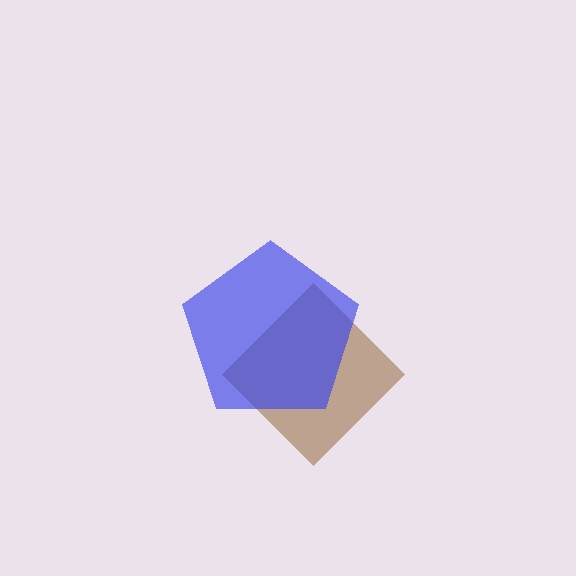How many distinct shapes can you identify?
There are 2 distinct shapes: a brown diamond, a blue pentagon.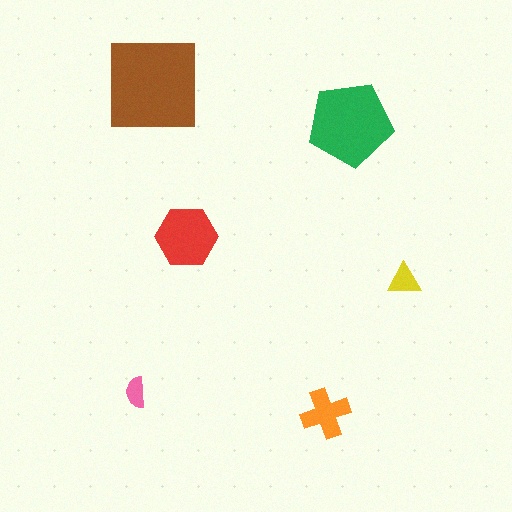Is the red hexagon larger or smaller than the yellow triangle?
Larger.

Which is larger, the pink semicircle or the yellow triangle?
The yellow triangle.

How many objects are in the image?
There are 6 objects in the image.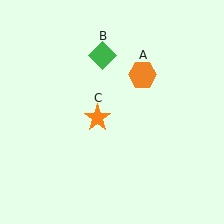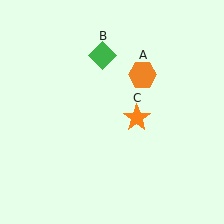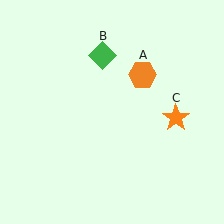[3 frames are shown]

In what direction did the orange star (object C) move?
The orange star (object C) moved right.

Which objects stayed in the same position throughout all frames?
Orange hexagon (object A) and green diamond (object B) remained stationary.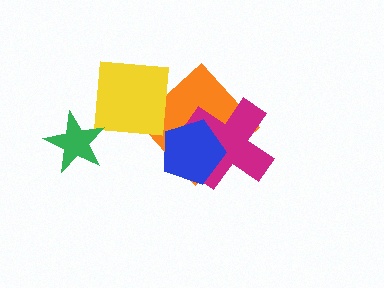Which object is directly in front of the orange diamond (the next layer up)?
The yellow square is directly in front of the orange diamond.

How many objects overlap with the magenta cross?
2 objects overlap with the magenta cross.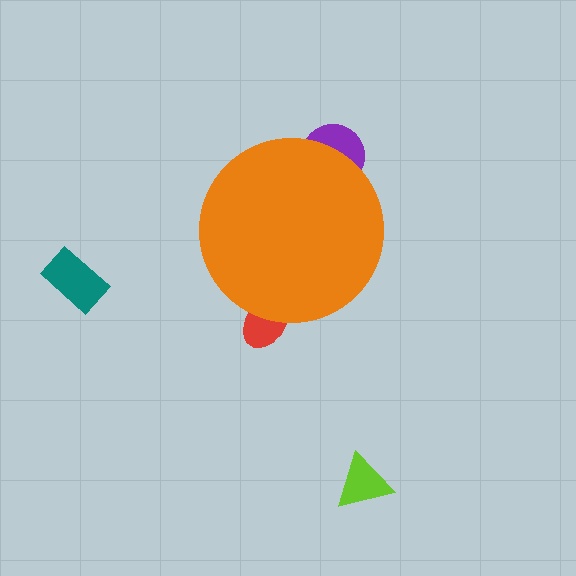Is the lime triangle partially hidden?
No, the lime triangle is fully visible.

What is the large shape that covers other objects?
An orange circle.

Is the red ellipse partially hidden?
Yes, the red ellipse is partially hidden behind the orange circle.